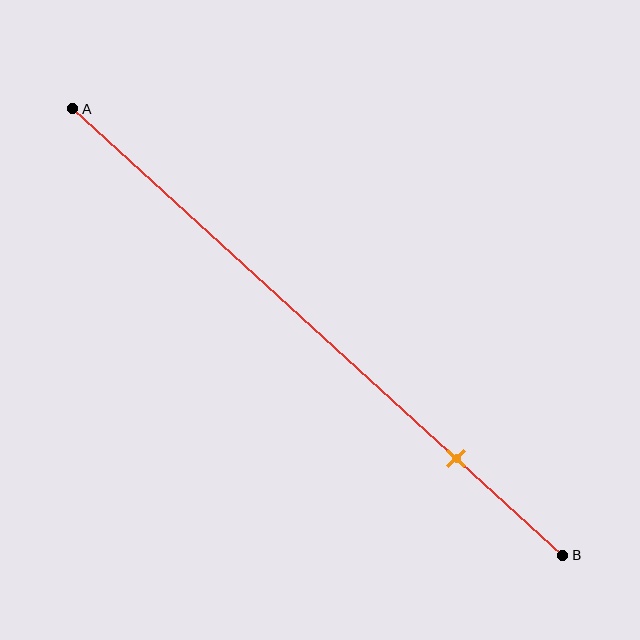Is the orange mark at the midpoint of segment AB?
No, the mark is at about 80% from A, not at the 50% midpoint.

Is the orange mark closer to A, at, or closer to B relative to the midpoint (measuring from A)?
The orange mark is closer to point B than the midpoint of segment AB.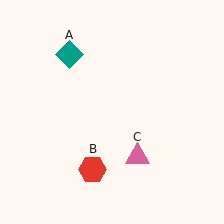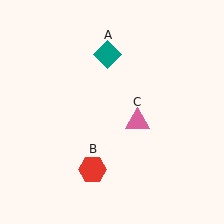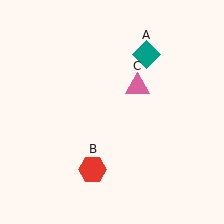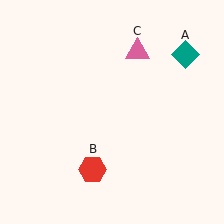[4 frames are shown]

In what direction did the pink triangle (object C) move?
The pink triangle (object C) moved up.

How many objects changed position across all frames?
2 objects changed position: teal diamond (object A), pink triangle (object C).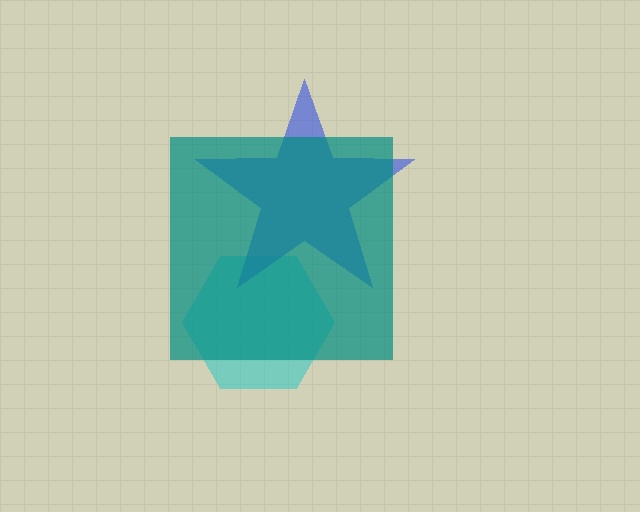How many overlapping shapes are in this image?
There are 3 overlapping shapes in the image.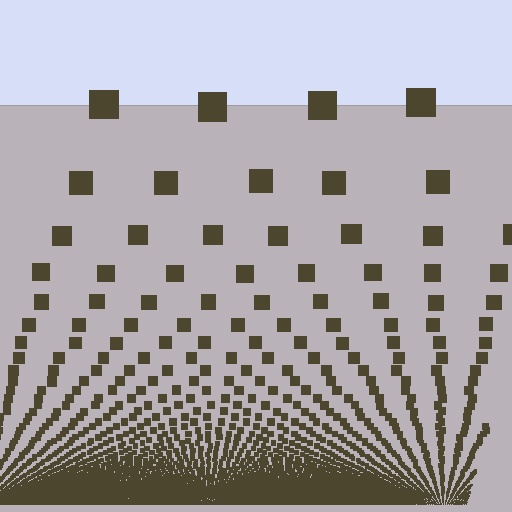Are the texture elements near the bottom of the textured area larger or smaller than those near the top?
Smaller. The gradient is inverted — elements near the bottom are smaller and denser.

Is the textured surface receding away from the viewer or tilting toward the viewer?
The surface appears to tilt toward the viewer. Texture elements get larger and sparser toward the top.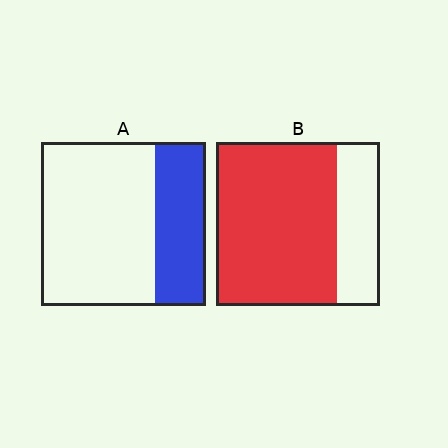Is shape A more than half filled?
No.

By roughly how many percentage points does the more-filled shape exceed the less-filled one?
By roughly 45 percentage points (B over A).